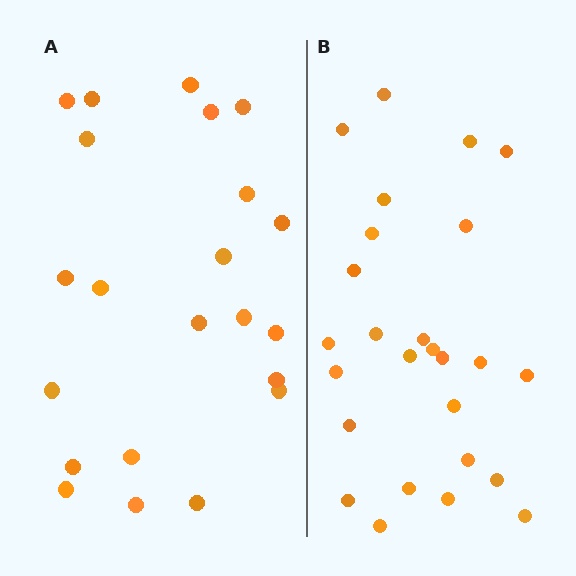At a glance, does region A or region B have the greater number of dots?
Region B (the right region) has more dots.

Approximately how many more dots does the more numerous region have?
Region B has about 4 more dots than region A.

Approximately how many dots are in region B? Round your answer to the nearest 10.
About 30 dots. (The exact count is 26, which rounds to 30.)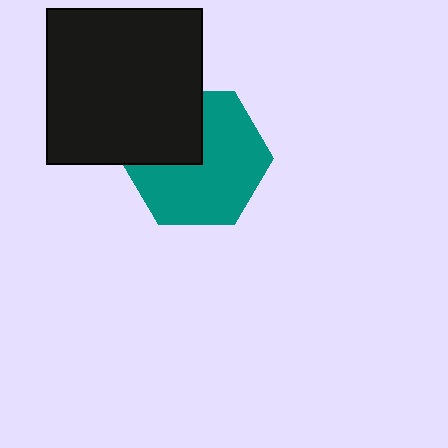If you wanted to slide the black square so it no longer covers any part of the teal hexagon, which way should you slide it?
Slide it toward the upper-left — that is the most direct way to separate the two shapes.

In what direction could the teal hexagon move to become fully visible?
The teal hexagon could move toward the lower-right. That would shift it out from behind the black square entirely.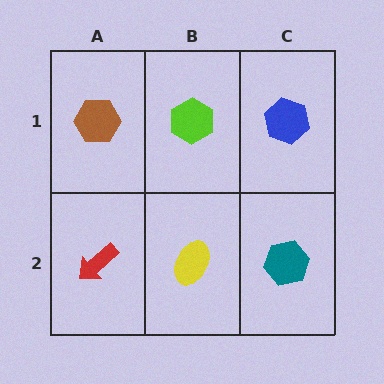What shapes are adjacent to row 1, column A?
A red arrow (row 2, column A), a lime hexagon (row 1, column B).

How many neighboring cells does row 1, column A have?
2.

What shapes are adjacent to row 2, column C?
A blue hexagon (row 1, column C), a yellow ellipse (row 2, column B).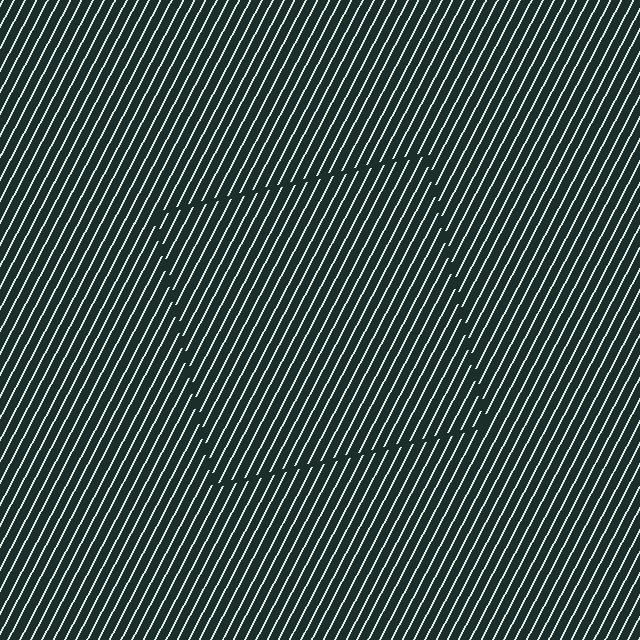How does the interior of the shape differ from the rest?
The interior of the shape contains the same grating, shifted by half a period — the contour is defined by the phase discontinuity where line-ends from the inner and outer gratings abut.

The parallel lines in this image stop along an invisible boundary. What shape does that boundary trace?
An illusory square. The interior of the shape contains the same grating, shifted by half a period — the contour is defined by the phase discontinuity where line-ends from the inner and outer gratings abut.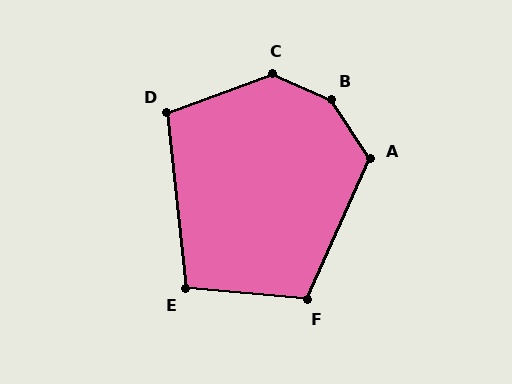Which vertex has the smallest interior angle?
E, at approximately 101 degrees.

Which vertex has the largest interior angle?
B, at approximately 147 degrees.